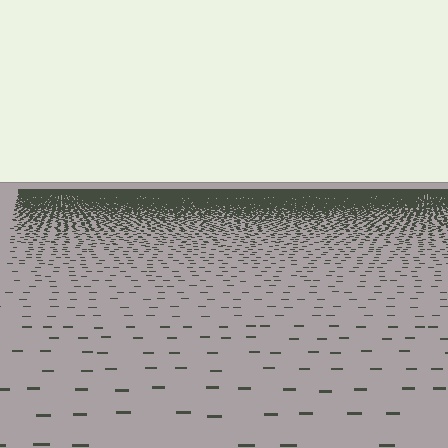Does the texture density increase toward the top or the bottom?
Density increases toward the top.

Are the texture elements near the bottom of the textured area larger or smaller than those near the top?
Larger. Near the bottom, elements are closer to the viewer and appear at a bigger on-screen size.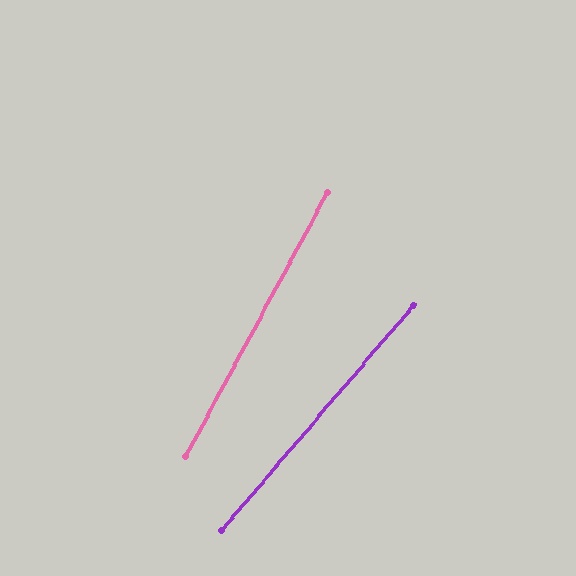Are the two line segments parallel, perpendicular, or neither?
Neither parallel nor perpendicular — they differ by about 12°.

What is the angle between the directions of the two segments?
Approximately 12 degrees.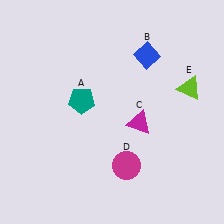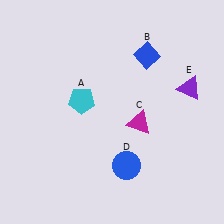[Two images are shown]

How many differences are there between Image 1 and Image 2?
There are 3 differences between the two images.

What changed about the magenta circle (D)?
In Image 1, D is magenta. In Image 2, it changed to blue.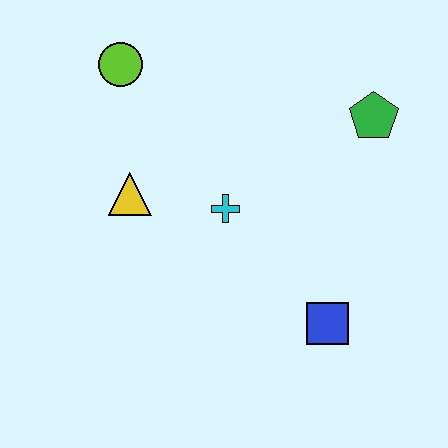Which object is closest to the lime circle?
The yellow triangle is closest to the lime circle.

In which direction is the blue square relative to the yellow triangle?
The blue square is to the right of the yellow triangle.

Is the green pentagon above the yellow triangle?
Yes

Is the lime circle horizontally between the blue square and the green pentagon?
No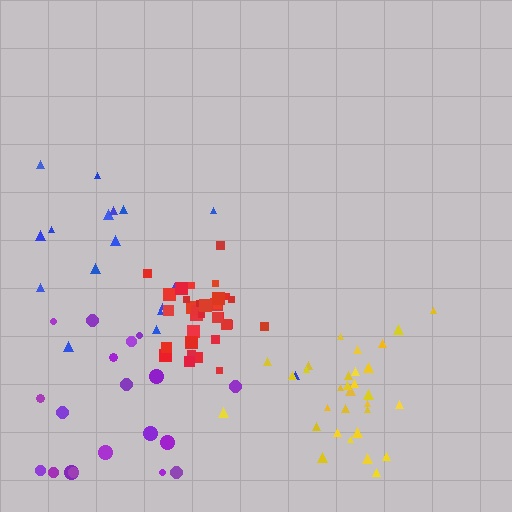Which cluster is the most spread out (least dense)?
Blue.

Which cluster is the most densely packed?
Red.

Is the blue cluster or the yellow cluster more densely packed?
Yellow.